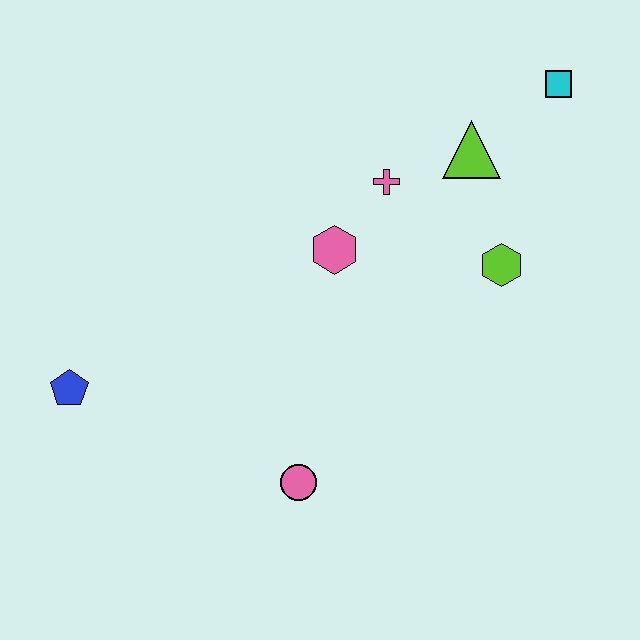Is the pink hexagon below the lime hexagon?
No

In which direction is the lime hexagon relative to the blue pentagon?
The lime hexagon is to the right of the blue pentagon.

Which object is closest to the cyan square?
The lime triangle is closest to the cyan square.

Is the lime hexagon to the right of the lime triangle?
Yes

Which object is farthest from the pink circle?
The cyan square is farthest from the pink circle.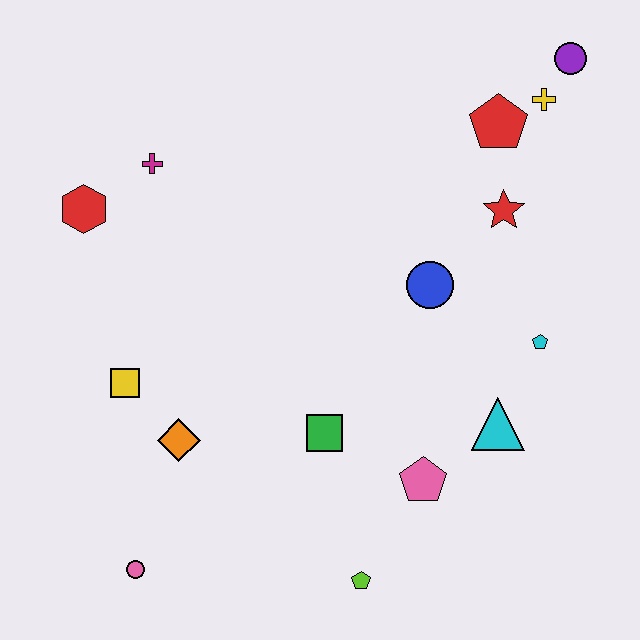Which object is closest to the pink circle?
The orange diamond is closest to the pink circle.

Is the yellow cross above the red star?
Yes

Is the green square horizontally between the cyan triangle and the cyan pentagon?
No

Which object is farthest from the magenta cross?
The lime pentagon is farthest from the magenta cross.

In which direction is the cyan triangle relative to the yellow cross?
The cyan triangle is below the yellow cross.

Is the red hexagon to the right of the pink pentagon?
No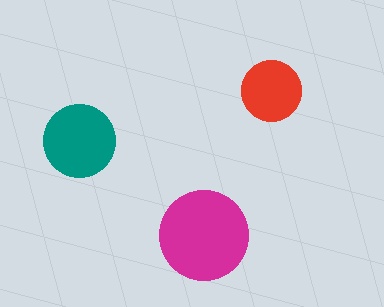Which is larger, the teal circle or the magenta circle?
The magenta one.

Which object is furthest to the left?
The teal circle is leftmost.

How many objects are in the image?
There are 3 objects in the image.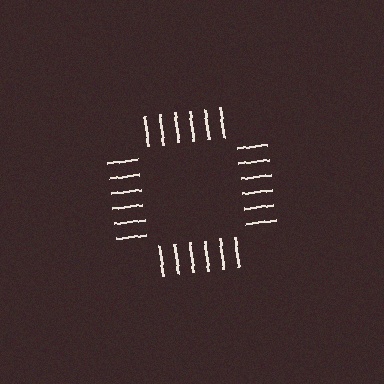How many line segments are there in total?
24 — 6 along each of the 4 edges.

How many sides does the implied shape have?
4 sides — the line-ends trace a square.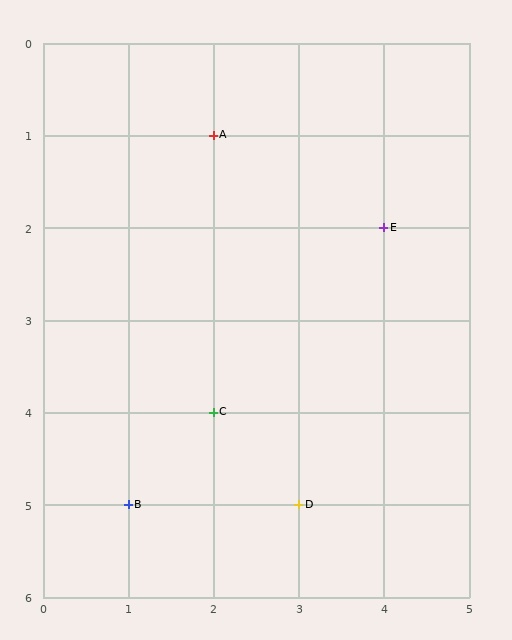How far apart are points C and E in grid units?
Points C and E are 2 columns and 2 rows apart (about 2.8 grid units diagonally).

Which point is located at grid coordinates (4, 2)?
Point E is at (4, 2).